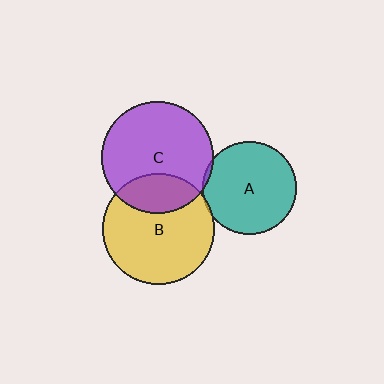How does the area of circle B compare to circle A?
Approximately 1.4 times.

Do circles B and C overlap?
Yes.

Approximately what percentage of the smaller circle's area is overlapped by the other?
Approximately 25%.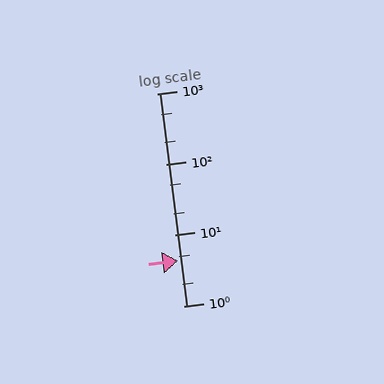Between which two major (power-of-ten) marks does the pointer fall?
The pointer is between 1 and 10.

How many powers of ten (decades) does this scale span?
The scale spans 3 decades, from 1 to 1000.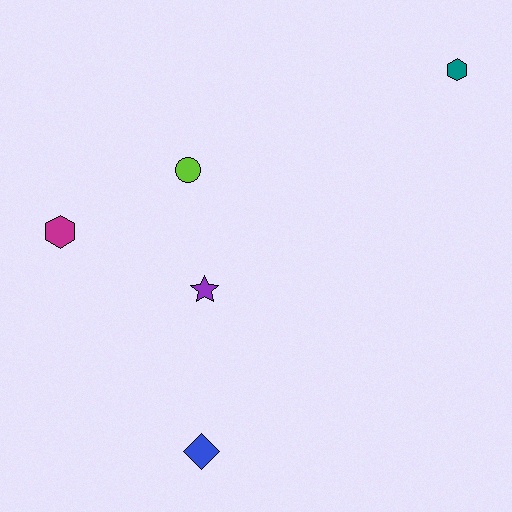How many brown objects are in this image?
There are no brown objects.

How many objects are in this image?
There are 5 objects.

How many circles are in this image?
There is 1 circle.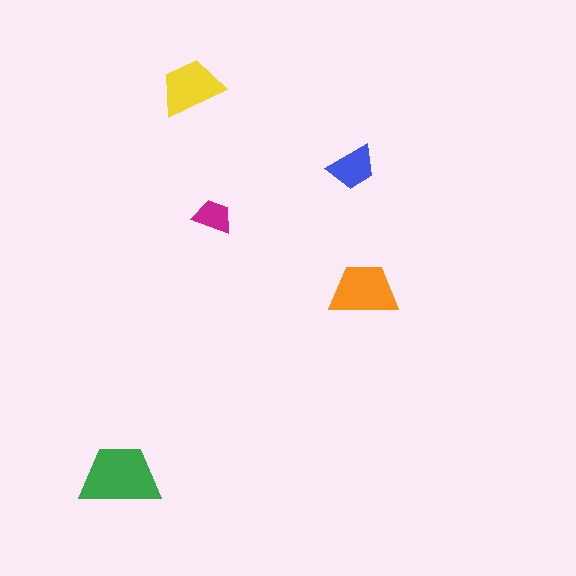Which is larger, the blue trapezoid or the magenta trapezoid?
The blue one.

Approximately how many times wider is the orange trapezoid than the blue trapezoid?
About 1.5 times wider.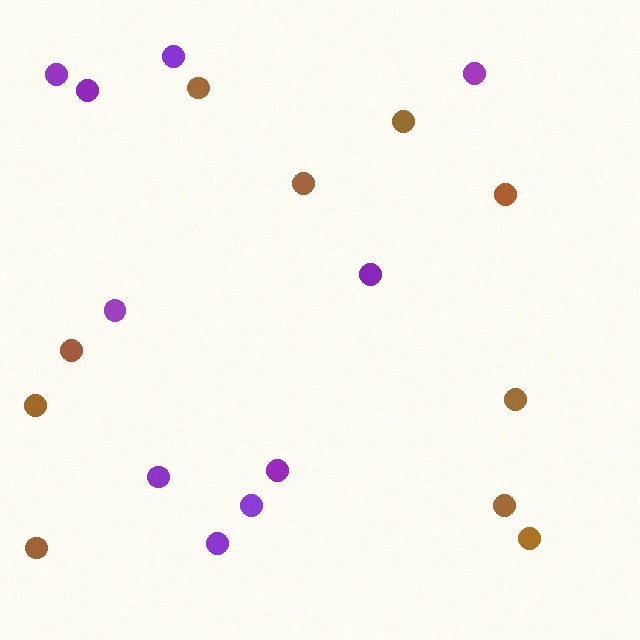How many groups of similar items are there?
There are 2 groups: one group of brown circles (10) and one group of purple circles (10).